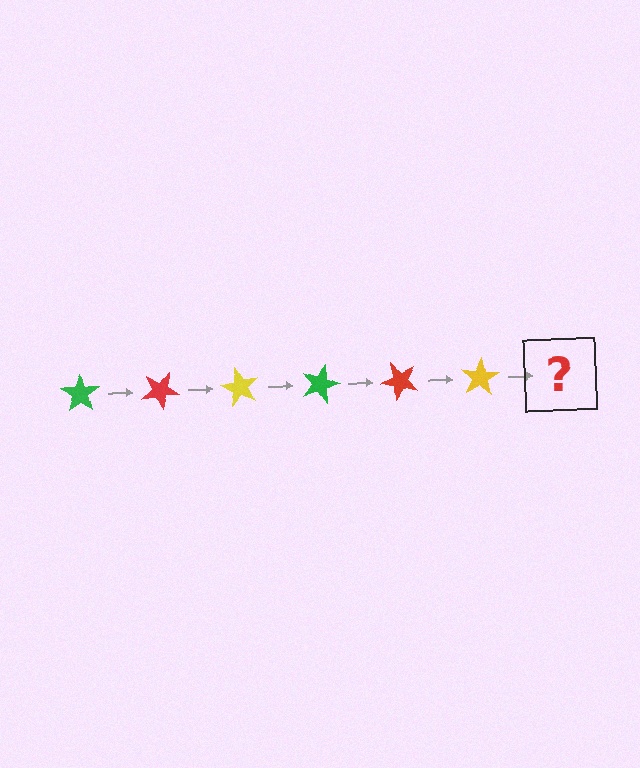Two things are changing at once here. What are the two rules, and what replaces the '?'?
The two rules are that it rotates 30 degrees each step and the color cycles through green, red, and yellow. The '?' should be a green star, rotated 180 degrees from the start.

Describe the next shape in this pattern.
It should be a green star, rotated 180 degrees from the start.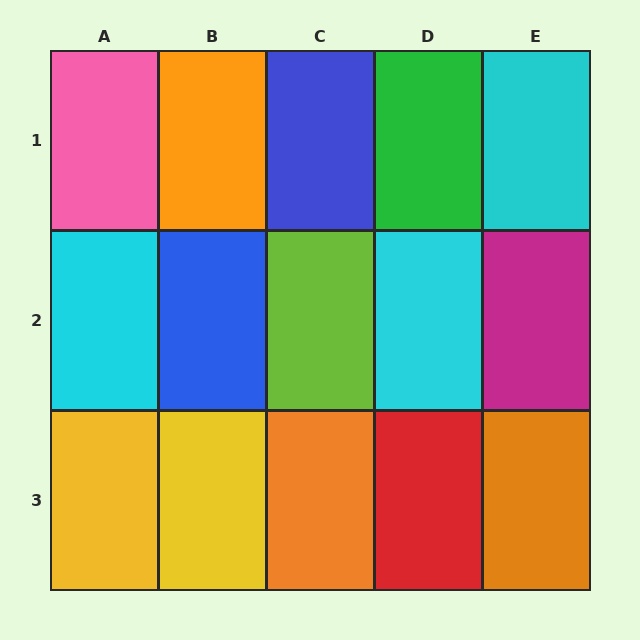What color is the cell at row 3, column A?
Yellow.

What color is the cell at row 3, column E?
Orange.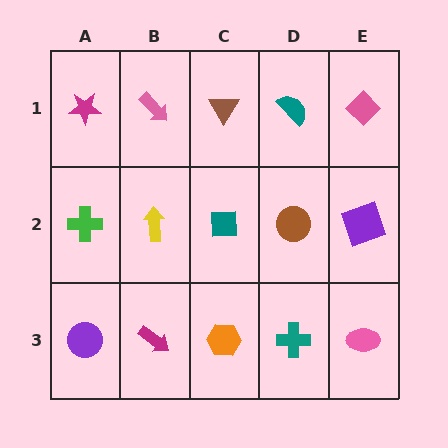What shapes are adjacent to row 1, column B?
A yellow arrow (row 2, column B), a magenta star (row 1, column A), a brown triangle (row 1, column C).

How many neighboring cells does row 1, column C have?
3.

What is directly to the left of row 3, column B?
A purple circle.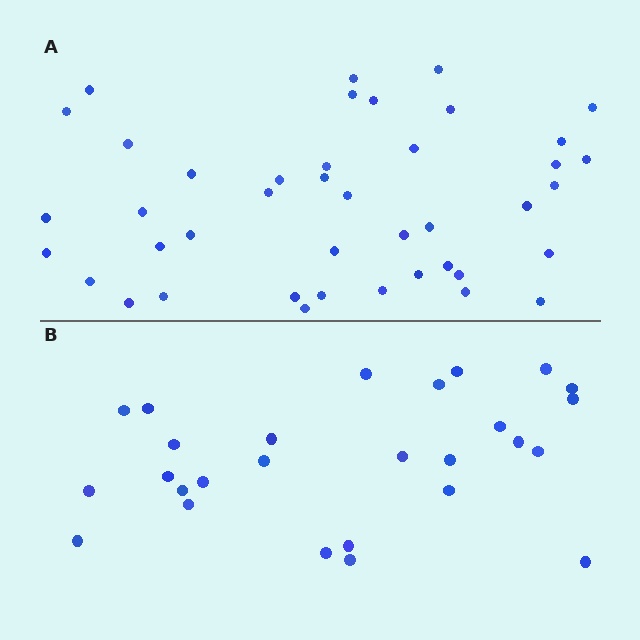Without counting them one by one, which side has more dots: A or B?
Region A (the top region) has more dots.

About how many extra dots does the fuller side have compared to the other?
Region A has approximately 15 more dots than region B.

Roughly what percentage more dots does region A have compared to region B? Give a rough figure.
About 55% more.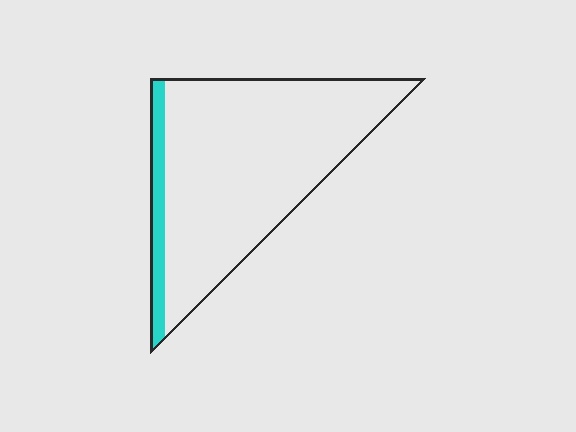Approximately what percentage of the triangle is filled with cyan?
Approximately 10%.